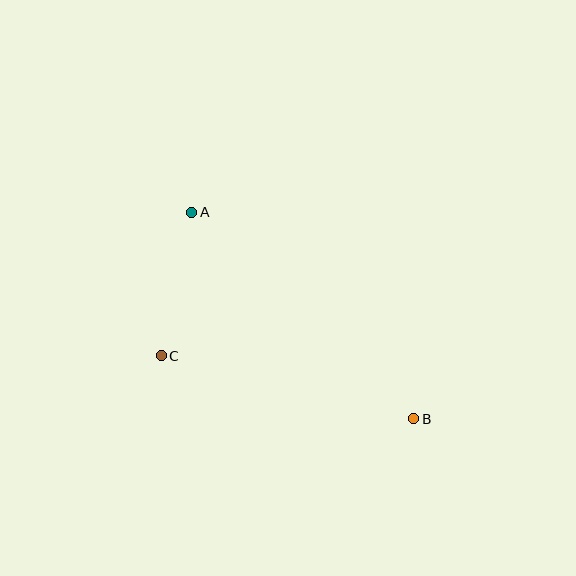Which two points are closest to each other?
Points A and C are closest to each other.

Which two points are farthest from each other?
Points A and B are farthest from each other.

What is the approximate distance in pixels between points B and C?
The distance between B and C is approximately 260 pixels.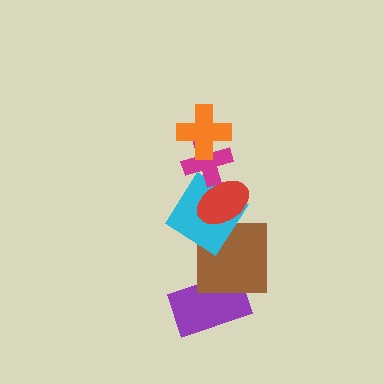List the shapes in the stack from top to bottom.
From top to bottom: the orange cross, the magenta cross, the red ellipse, the cyan diamond, the brown square, the purple rectangle.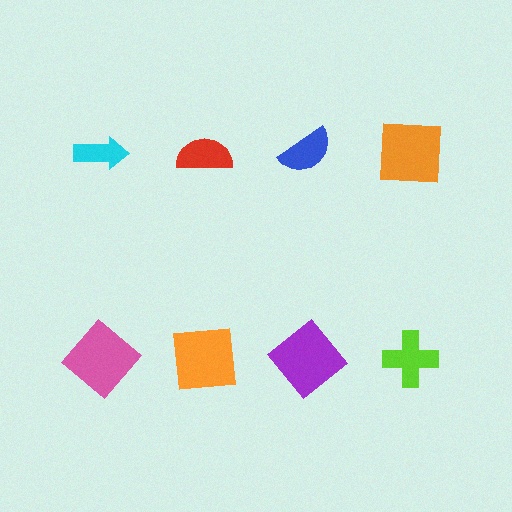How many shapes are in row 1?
4 shapes.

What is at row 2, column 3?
A purple diamond.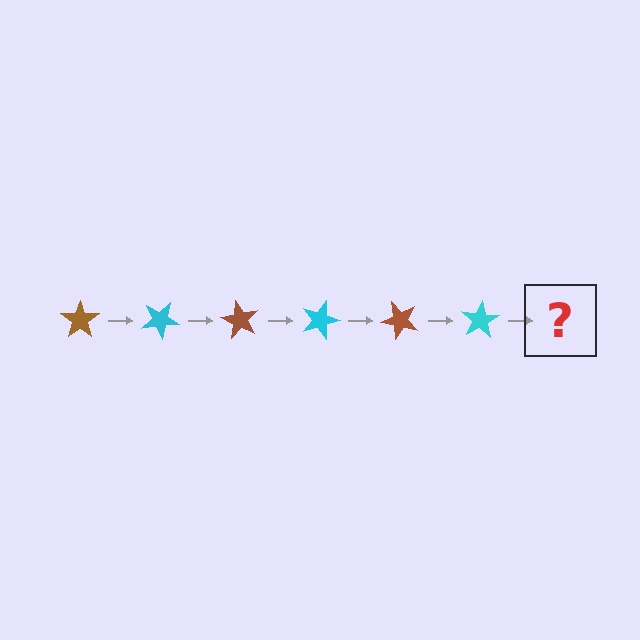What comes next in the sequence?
The next element should be a brown star, rotated 180 degrees from the start.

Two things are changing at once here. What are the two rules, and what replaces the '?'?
The two rules are that it rotates 30 degrees each step and the color cycles through brown and cyan. The '?' should be a brown star, rotated 180 degrees from the start.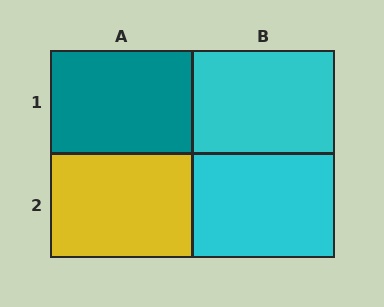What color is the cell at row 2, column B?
Cyan.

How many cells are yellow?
1 cell is yellow.